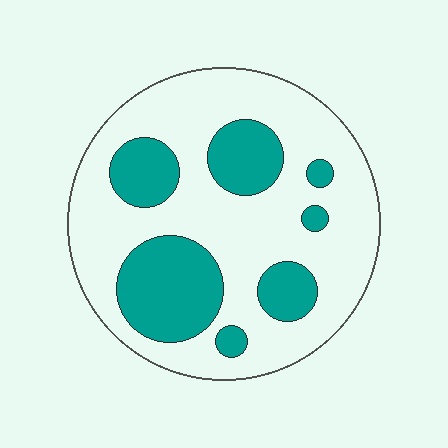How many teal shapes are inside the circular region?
7.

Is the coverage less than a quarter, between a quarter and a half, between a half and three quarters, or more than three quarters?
Between a quarter and a half.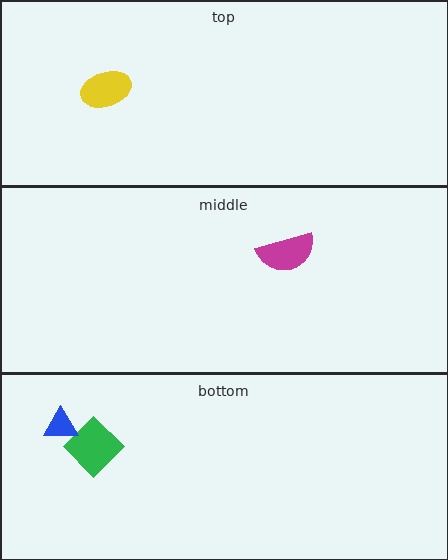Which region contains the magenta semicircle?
The middle region.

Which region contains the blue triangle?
The bottom region.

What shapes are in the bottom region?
The green diamond, the blue triangle.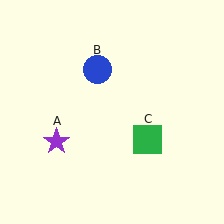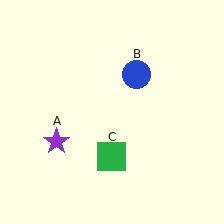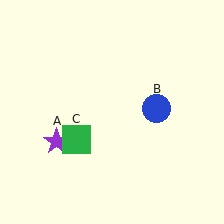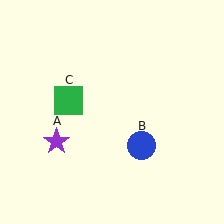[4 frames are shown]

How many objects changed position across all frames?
2 objects changed position: blue circle (object B), green square (object C).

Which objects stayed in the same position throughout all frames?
Purple star (object A) remained stationary.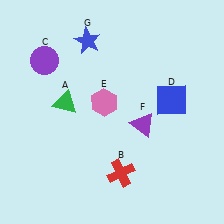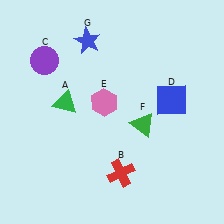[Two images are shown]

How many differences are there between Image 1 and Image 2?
There is 1 difference between the two images.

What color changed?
The triangle (F) changed from purple in Image 1 to green in Image 2.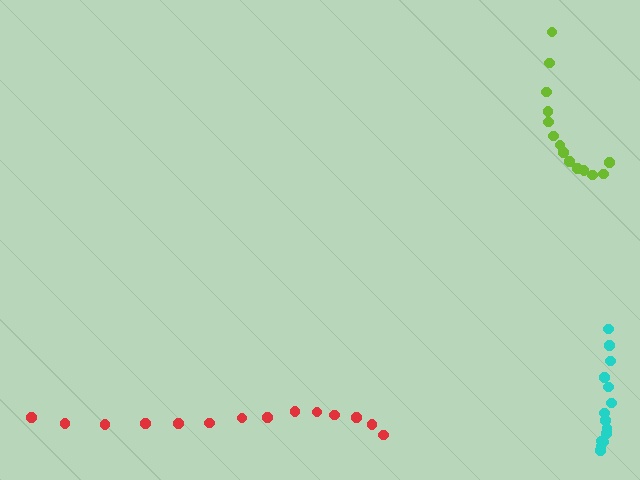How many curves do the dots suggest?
There are 3 distinct paths.